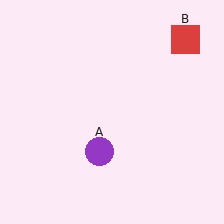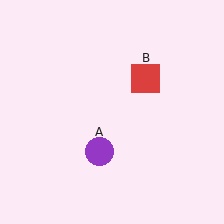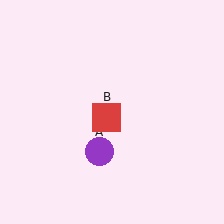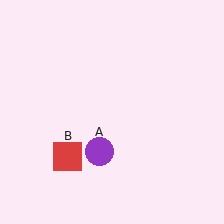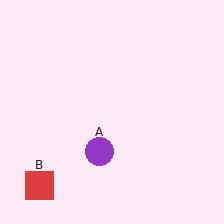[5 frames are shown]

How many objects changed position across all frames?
1 object changed position: red square (object B).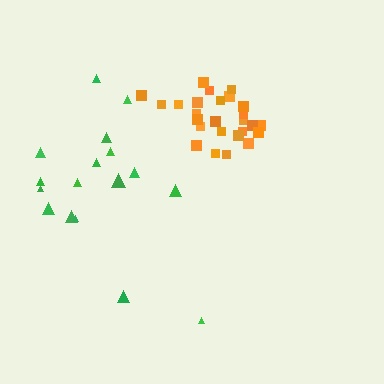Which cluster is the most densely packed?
Orange.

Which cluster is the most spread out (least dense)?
Green.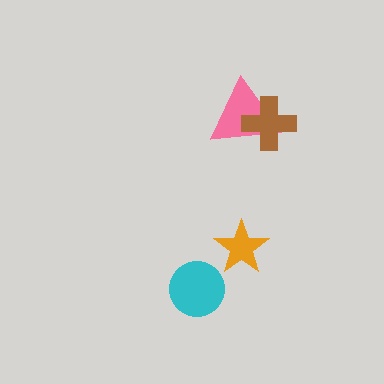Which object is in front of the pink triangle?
The brown cross is in front of the pink triangle.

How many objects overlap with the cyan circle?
0 objects overlap with the cyan circle.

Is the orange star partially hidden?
No, no other shape covers it.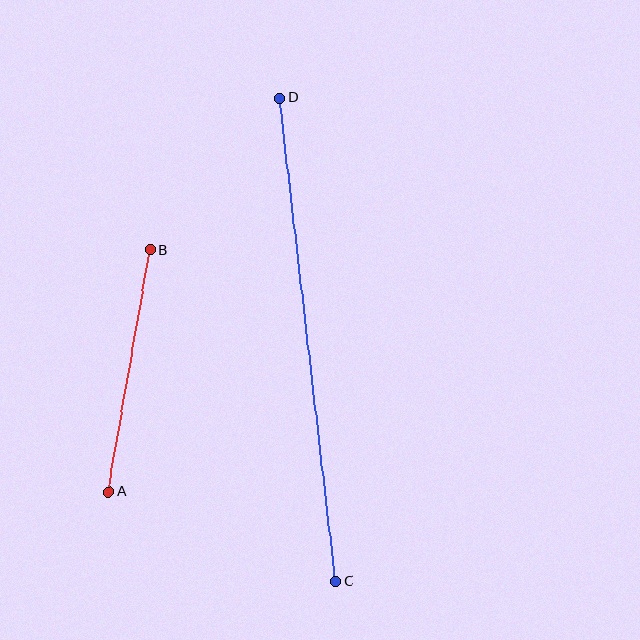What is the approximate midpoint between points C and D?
The midpoint is at approximately (308, 340) pixels.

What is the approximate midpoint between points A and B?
The midpoint is at approximately (129, 370) pixels.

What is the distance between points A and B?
The distance is approximately 246 pixels.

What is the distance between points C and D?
The distance is approximately 486 pixels.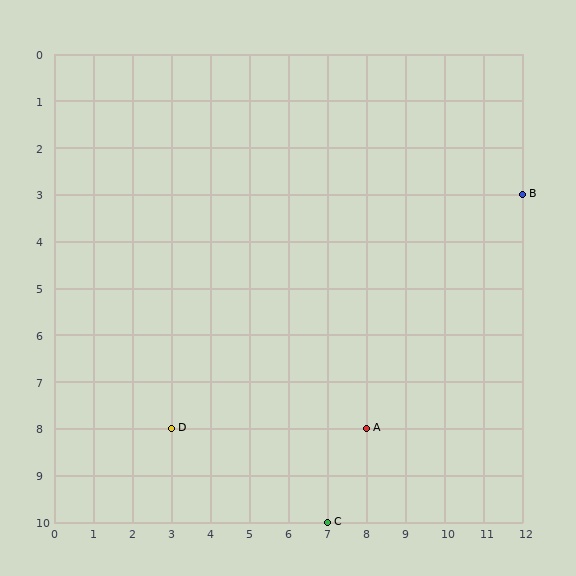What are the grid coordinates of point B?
Point B is at grid coordinates (12, 3).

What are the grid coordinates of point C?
Point C is at grid coordinates (7, 10).